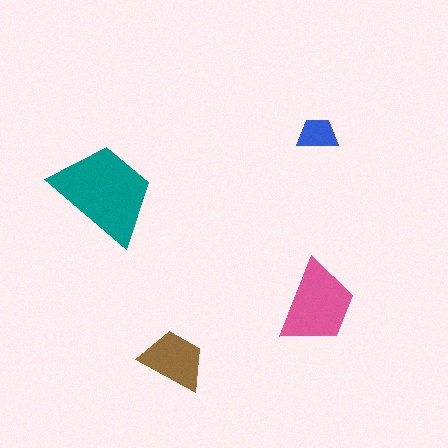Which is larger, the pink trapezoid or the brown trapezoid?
The pink one.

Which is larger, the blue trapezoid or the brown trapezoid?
The brown one.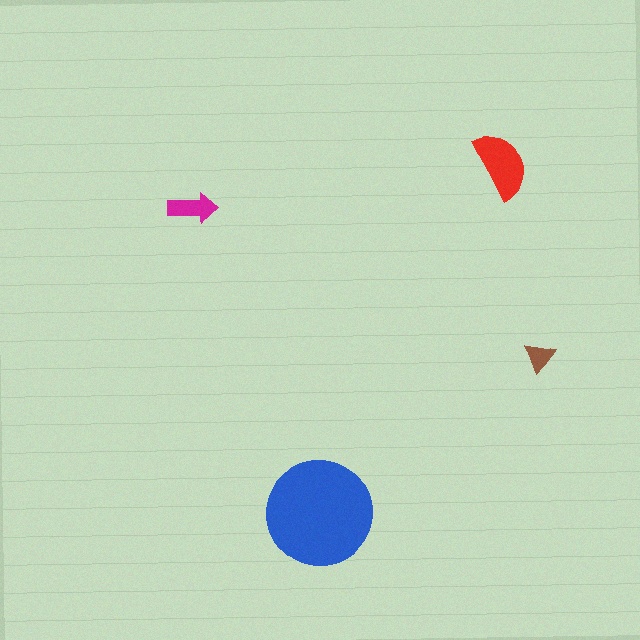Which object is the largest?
The blue circle.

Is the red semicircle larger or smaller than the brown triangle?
Larger.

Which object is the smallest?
The brown triangle.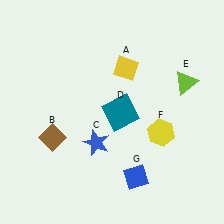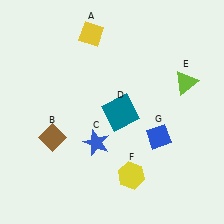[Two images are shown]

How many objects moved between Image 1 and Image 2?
3 objects moved between the two images.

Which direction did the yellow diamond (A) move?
The yellow diamond (A) moved left.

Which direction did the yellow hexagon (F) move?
The yellow hexagon (F) moved down.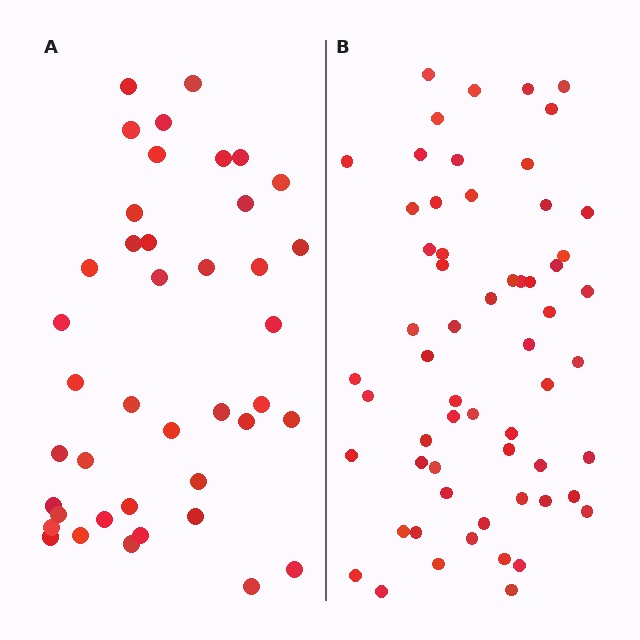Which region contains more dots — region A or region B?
Region B (the right region) has more dots.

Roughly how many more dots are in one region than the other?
Region B has approximately 20 more dots than region A.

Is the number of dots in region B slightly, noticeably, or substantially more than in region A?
Region B has substantially more. The ratio is roughly 1.5 to 1.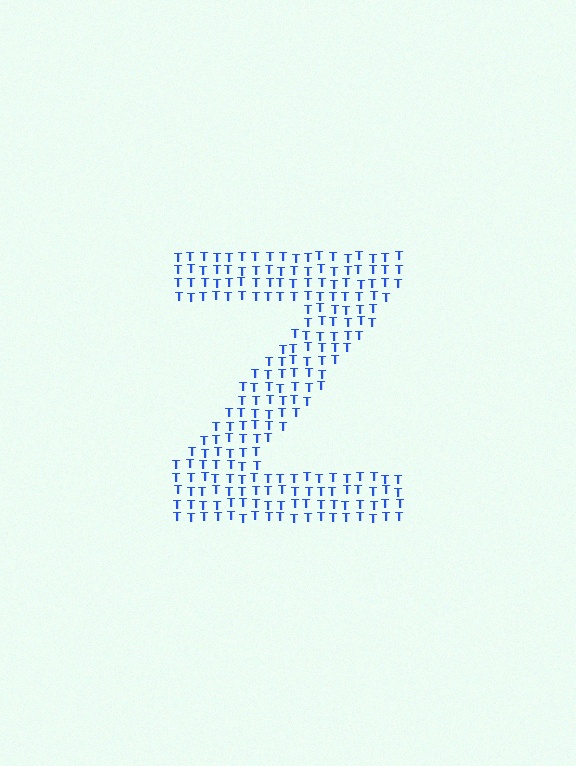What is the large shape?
The large shape is the letter Z.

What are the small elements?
The small elements are letter T's.